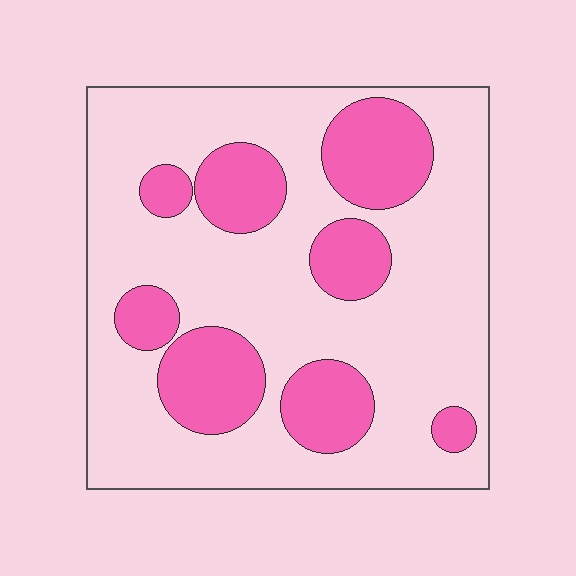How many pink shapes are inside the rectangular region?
8.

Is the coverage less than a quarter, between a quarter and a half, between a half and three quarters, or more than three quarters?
Between a quarter and a half.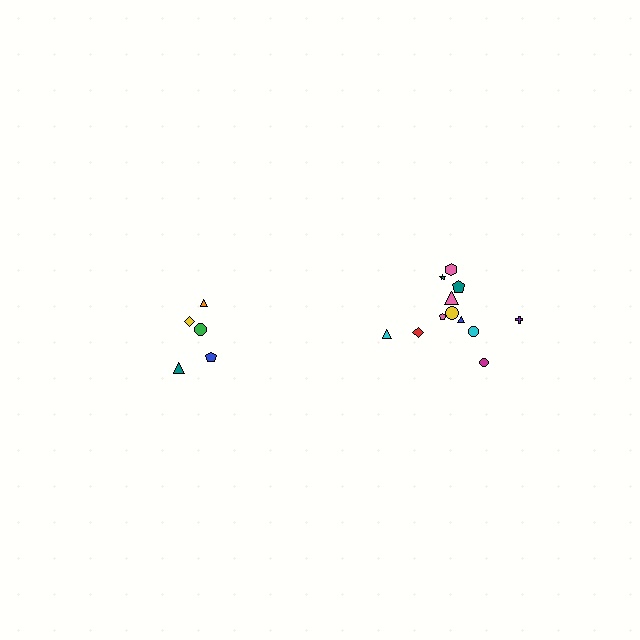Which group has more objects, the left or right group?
The right group.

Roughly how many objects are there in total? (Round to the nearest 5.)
Roughly 15 objects in total.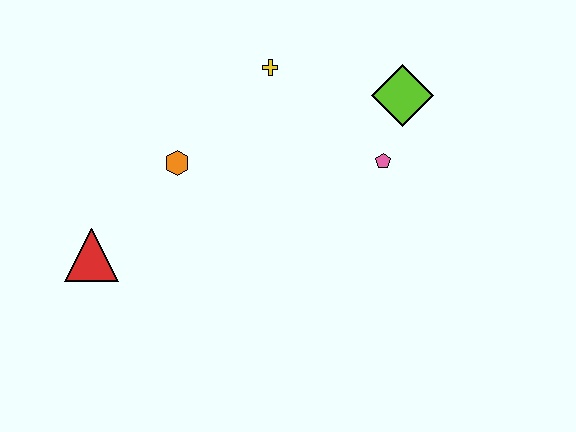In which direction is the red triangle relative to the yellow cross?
The red triangle is below the yellow cross.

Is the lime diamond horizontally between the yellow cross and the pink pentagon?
No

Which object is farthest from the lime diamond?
The red triangle is farthest from the lime diamond.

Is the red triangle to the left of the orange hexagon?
Yes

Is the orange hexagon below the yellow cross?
Yes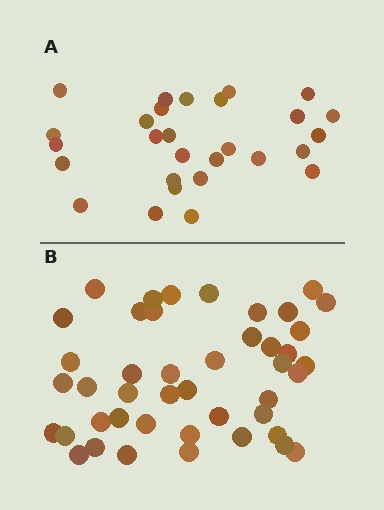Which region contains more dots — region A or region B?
Region B (the bottom region) has more dots.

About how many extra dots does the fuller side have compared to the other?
Region B has approximately 15 more dots than region A.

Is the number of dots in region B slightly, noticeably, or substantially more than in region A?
Region B has substantially more. The ratio is roughly 1.6 to 1.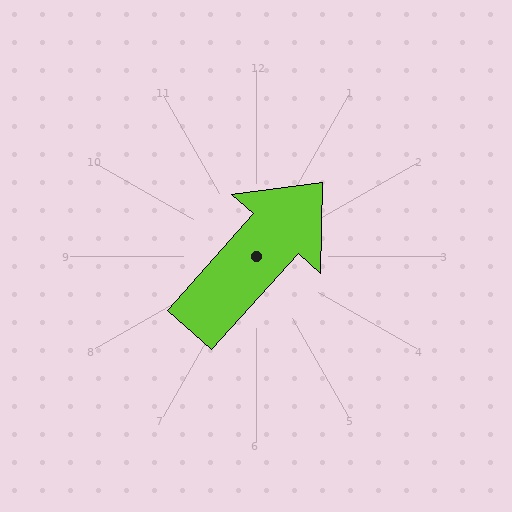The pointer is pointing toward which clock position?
Roughly 1 o'clock.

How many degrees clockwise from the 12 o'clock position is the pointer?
Approximately 42 degrees.